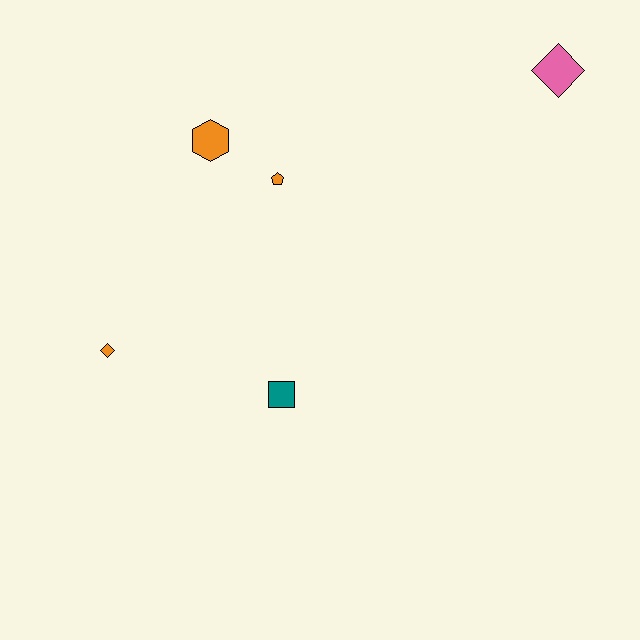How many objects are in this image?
There are 5 objects.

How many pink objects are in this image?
There is 1 pink object.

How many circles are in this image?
There are no circles.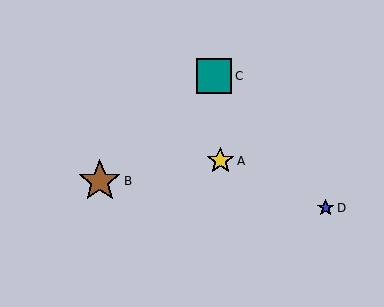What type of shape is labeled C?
Shape C is a teal square.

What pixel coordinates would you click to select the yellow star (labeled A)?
Click at (220, 161) to select the yellow star A.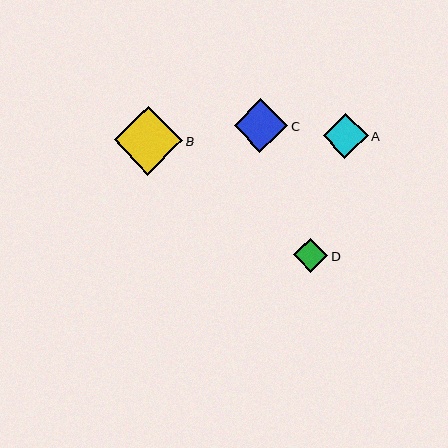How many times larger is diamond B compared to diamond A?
Diamond B is approximately 1.5 times the size of diamond A.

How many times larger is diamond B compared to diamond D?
Diamond B is approximately 2.0 times the size of diamond D.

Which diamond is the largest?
Diamond B is the largest with a size of approximately 69 pixels.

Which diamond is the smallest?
Diamond D is the smallest with a size of approximately 34 pixels.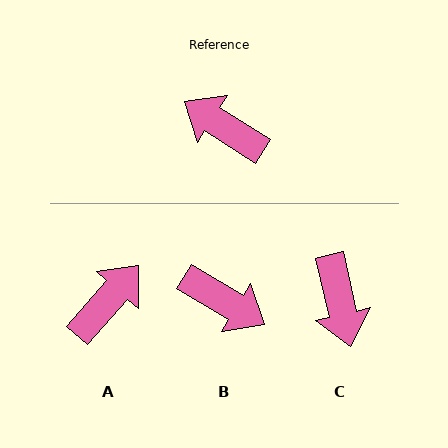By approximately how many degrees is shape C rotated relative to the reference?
Approximately 136 degrees counter-clockwise.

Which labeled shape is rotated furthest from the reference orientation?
B, about 178 degrees away.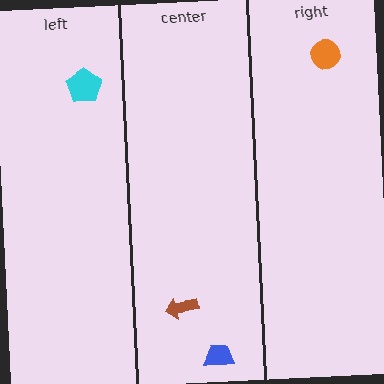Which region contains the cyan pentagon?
The left region.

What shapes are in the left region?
The cyan pentagon.